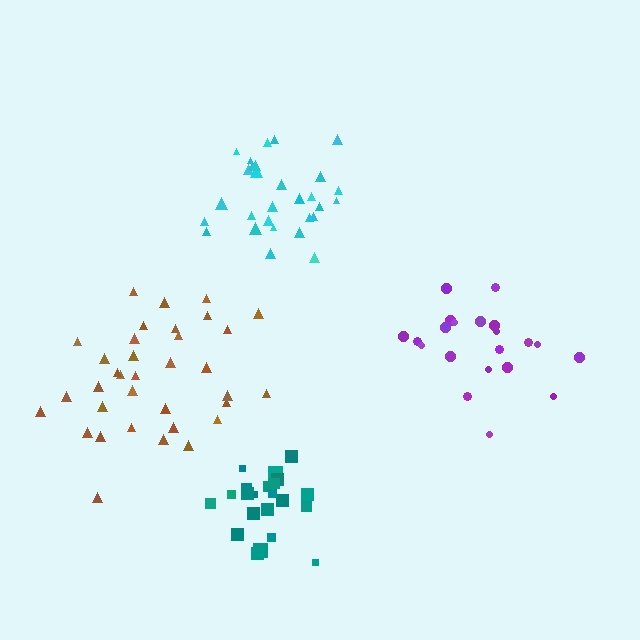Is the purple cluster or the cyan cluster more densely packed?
Cyan.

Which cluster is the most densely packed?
Teal.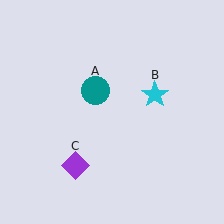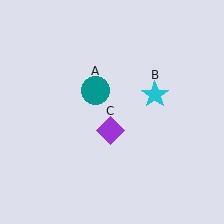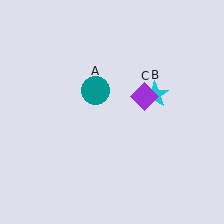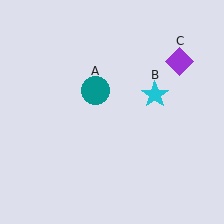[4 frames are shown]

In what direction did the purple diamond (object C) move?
The purple diamond (object C) moved up and to the right.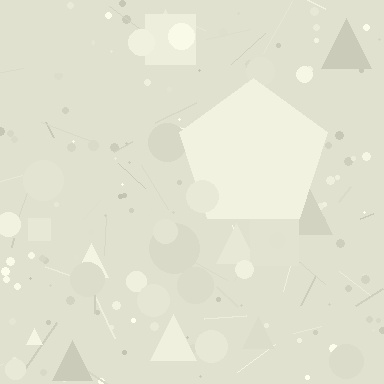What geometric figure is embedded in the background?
A pentagon is embedded in the background.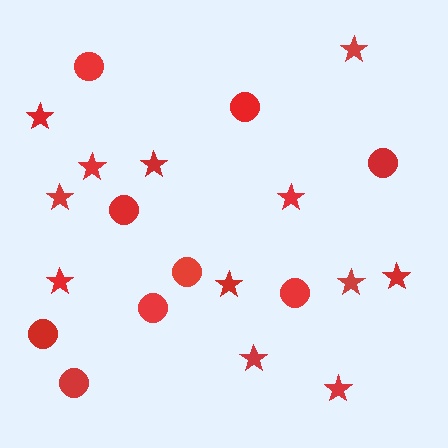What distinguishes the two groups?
There are 2 groups: one group of stars (12) and one group of circles (9).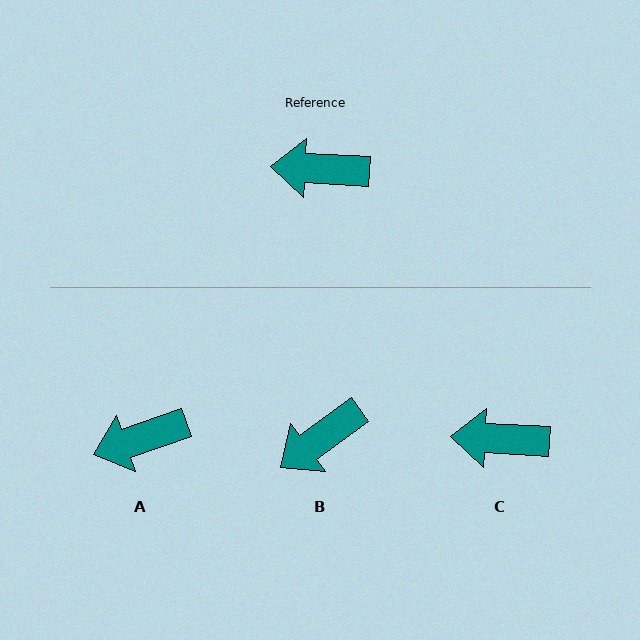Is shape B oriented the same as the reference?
No, it is off by about 39 degrees.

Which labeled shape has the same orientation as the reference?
C.